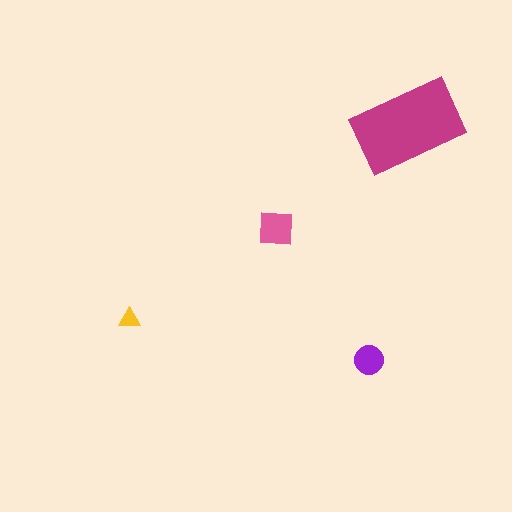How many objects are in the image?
There are 4 objects in the image.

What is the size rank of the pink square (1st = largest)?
2nd.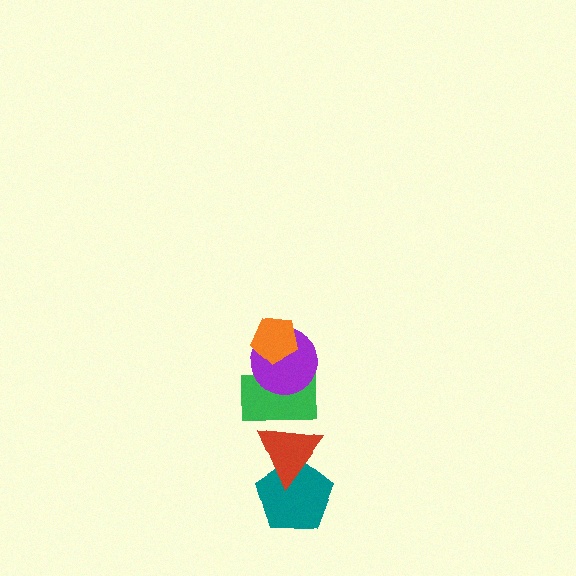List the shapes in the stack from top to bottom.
From top to bottom: the orange pentagon, the purple circle, the green rectangle, the red triangle, the teal pentagon.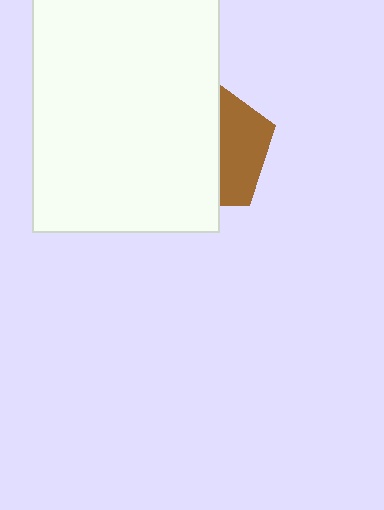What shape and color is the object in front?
The object in front is a white rectangle.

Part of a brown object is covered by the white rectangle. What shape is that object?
It is a pentagon.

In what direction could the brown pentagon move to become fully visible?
The brown pentagon could move right. That would shift it out from behind the white rectangle entirely.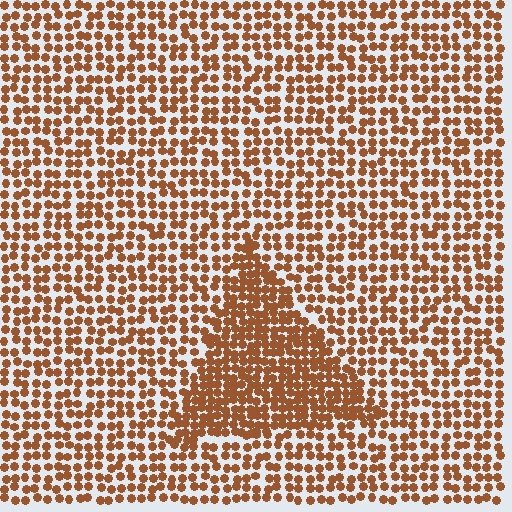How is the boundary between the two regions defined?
The boundary is defined by a change in element density (approximately 1.7x ratio). All elements are the same color, size, and shape.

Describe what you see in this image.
The image contains small brown elements arranged at two different densities. A triangle-shaped region is visible where the elements are more densely packed than the surrounding area.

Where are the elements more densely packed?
The elements are more densely packed inside the triangle boundary.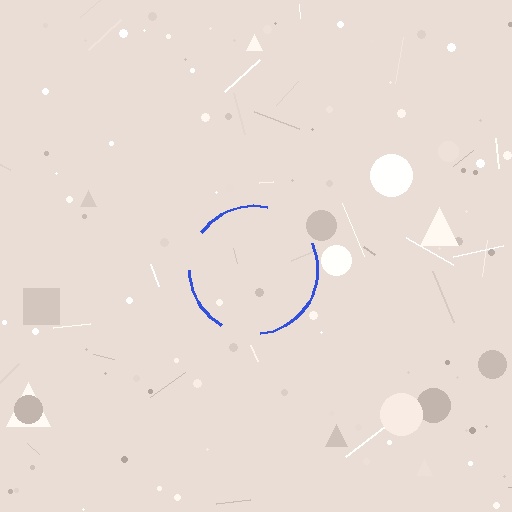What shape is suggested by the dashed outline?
The dashed outline suggests a circle.